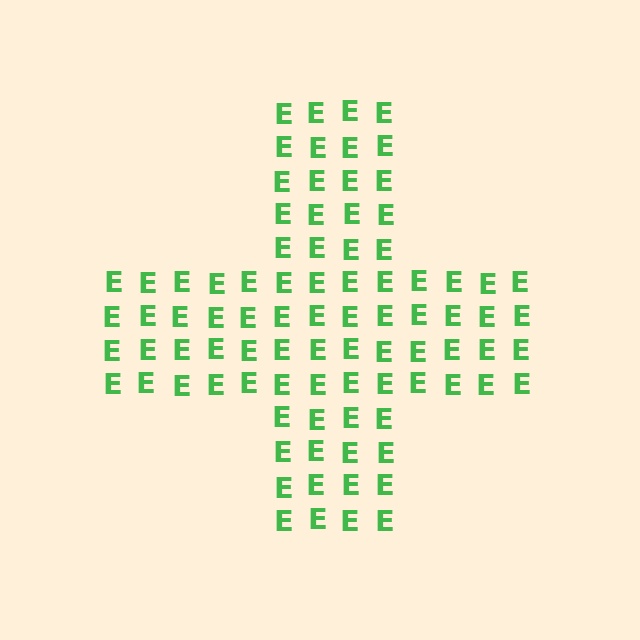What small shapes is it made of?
It is made of small letter E's.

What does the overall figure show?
The overall figure shows a cross.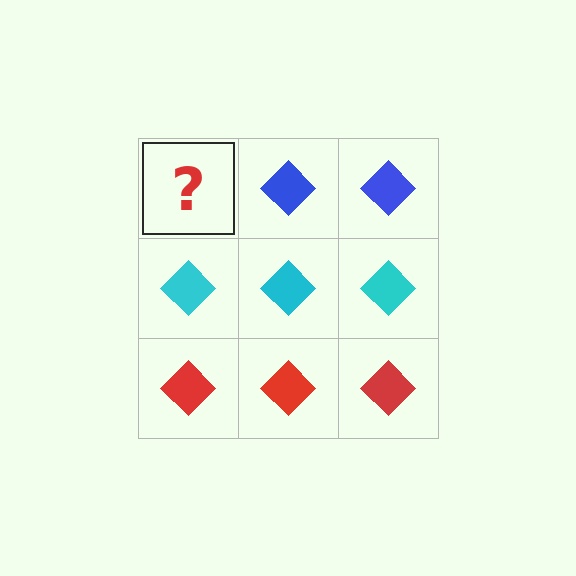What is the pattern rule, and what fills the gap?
The rule is that each row has a consistent color. The gap should be filled with a blue diamond.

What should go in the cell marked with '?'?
The missing cell should contain a blue diamond.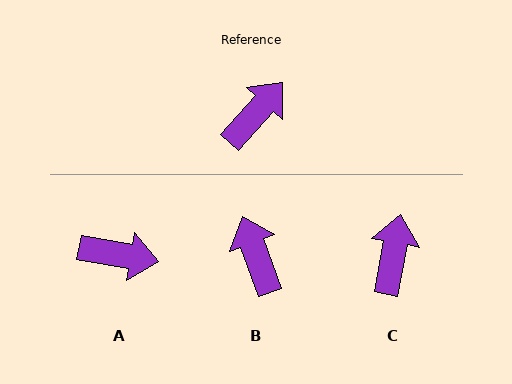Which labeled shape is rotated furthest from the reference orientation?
B, about 62 degrees away.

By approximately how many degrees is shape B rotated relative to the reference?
Approximately 62 degrees counter-clockwise.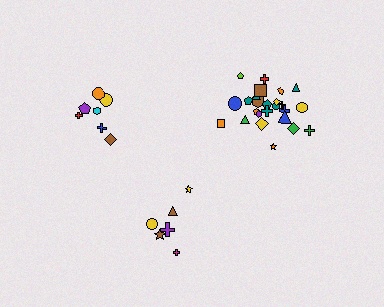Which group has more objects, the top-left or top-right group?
The top-right group.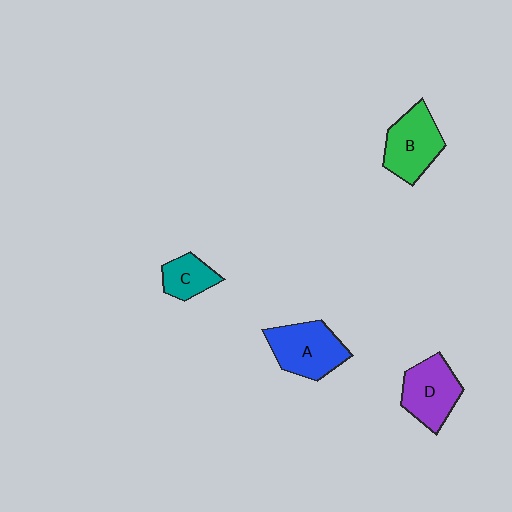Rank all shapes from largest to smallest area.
From largest to smallest: A (blue), B (green), D (purple), C (teal).